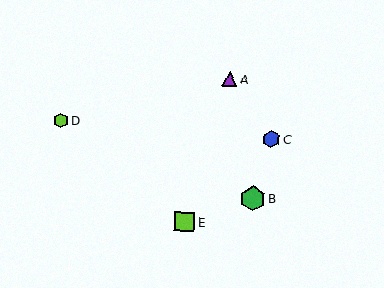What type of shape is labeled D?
Shape D is a lime hexagon.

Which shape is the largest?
The green hexagon (labeled B) is the largest.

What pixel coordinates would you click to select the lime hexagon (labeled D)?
Click at (61, 121) to select the lime hexagon D.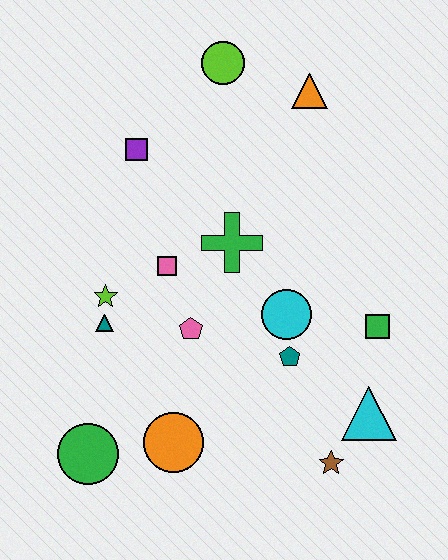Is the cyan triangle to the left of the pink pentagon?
No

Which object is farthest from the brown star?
The lime circle is farthest from the brown star.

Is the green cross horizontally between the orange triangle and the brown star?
No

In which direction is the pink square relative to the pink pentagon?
The pink square is above the pink pentagon.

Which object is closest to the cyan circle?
The teal pentagon is closest to the cyan circle.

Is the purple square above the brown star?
Yes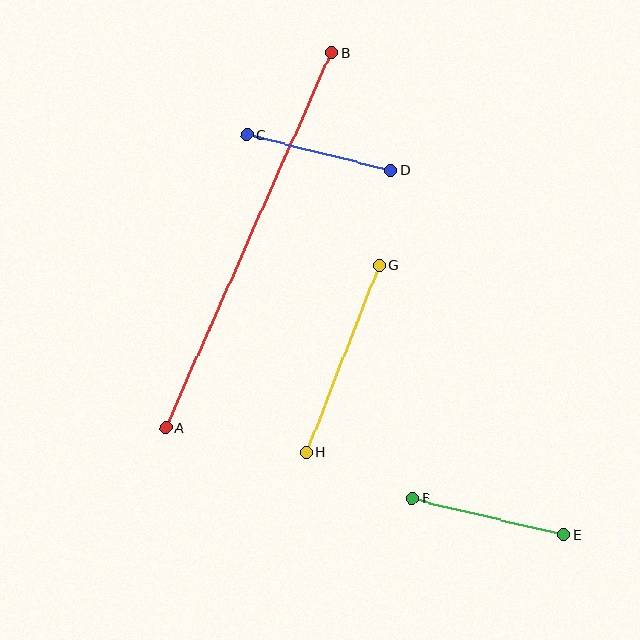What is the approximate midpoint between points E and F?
The midpoint is at approximately (488, 517) pixels.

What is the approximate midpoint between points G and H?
The midpoint is at approximately (343, 359) pixels.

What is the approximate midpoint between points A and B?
The midpoint is at approximately (249, 240) pixels.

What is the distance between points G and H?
The distance is approximately 200 pixels.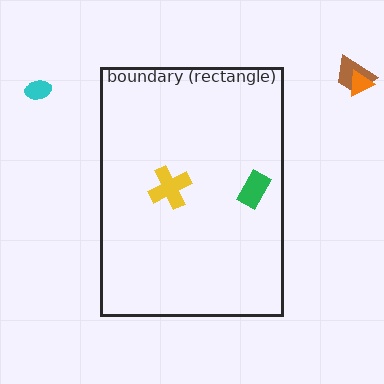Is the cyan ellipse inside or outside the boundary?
Outside.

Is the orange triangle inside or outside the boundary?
Outside.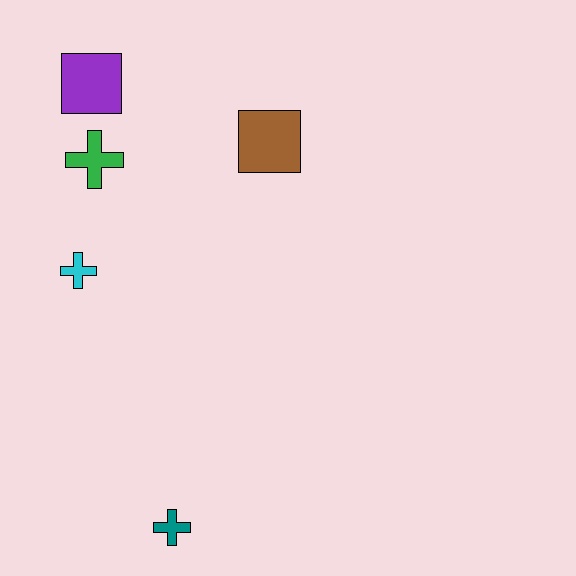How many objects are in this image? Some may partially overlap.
There are 5 objects.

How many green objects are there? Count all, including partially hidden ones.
There is 1 green object.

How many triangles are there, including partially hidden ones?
There are no triangles.